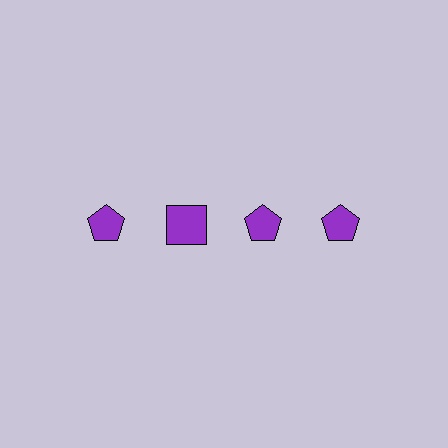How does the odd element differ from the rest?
It has a different shape: square instead of pentagon.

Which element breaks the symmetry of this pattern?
The purple square in the top row, second from left column breaks the symmetry. All other shapes are purple pentagons.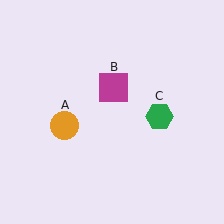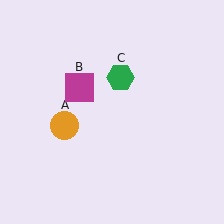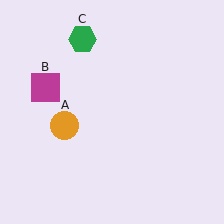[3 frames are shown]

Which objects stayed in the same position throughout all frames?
Orange circle (object A) remained stationary.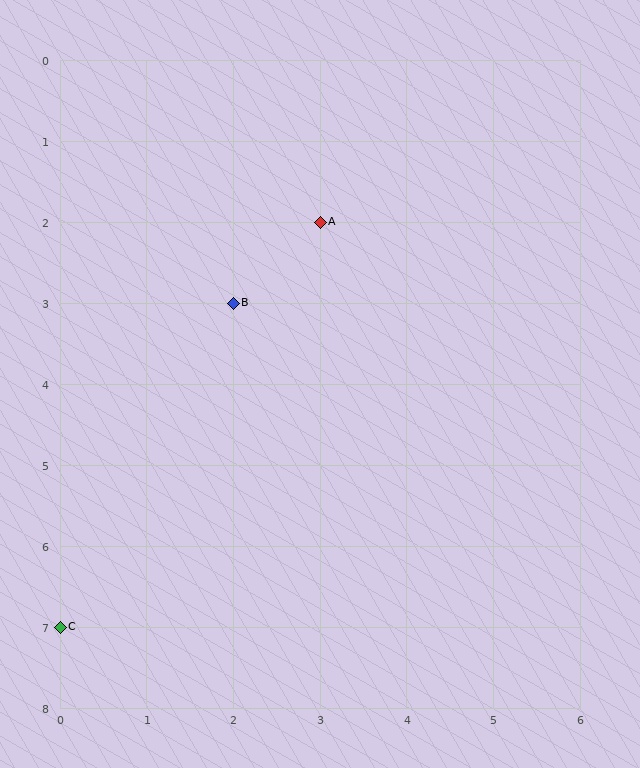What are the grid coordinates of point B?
Point B is at grid coordinates (2, 3).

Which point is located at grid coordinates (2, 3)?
Point B is at (2, 3).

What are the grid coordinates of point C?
Point C is at grid coordinates (0, 7).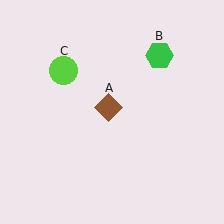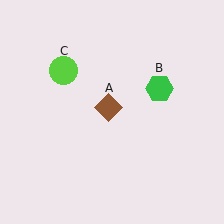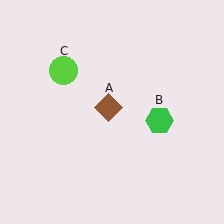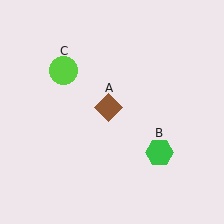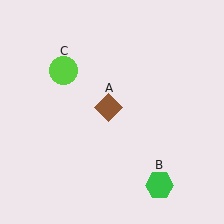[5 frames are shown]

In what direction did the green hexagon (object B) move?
The green hexagon (object B) moved down.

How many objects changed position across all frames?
1 object changed position: green hexagon (object B).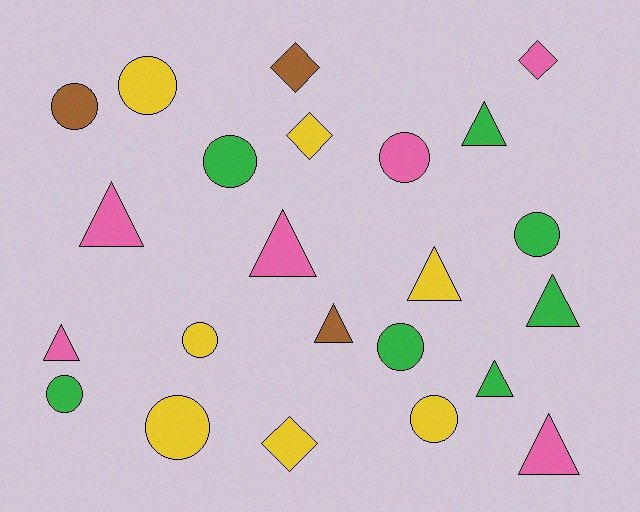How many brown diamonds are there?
There is 1 brown diamond.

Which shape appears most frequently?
Circle, with 10 objects.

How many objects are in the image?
There are 23 objects.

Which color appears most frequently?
Green, with 7 objects.